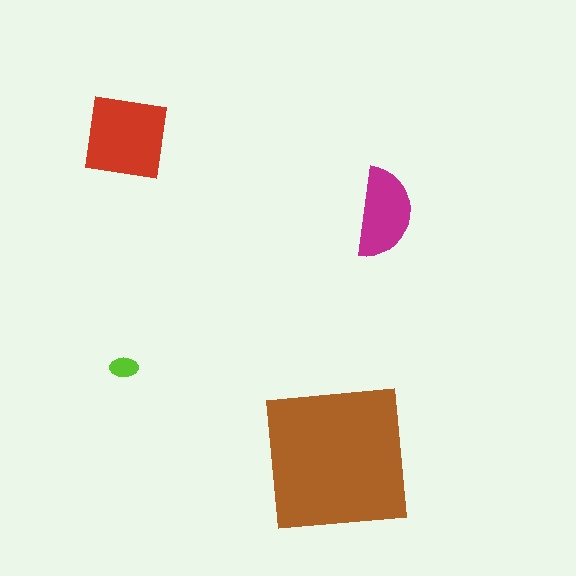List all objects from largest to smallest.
The brown square, the red square, the magenta semicircle, the lime ellipse.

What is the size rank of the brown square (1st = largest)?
1st.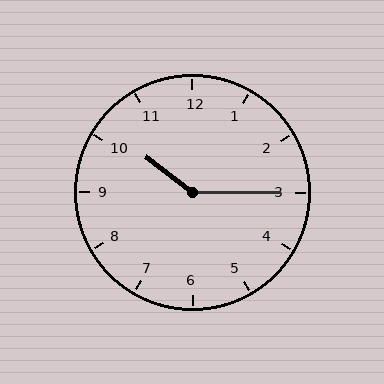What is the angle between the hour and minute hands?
Approximately 142 degrees.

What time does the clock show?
10:15.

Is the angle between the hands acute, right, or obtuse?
It is obtuse.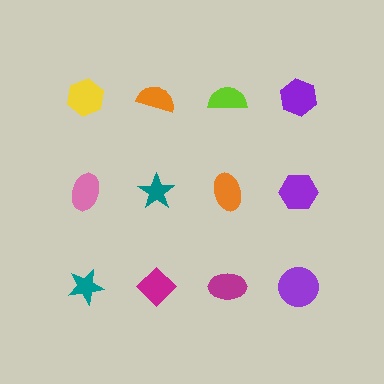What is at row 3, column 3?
A magenta ellipse.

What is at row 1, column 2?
An orange semicircle.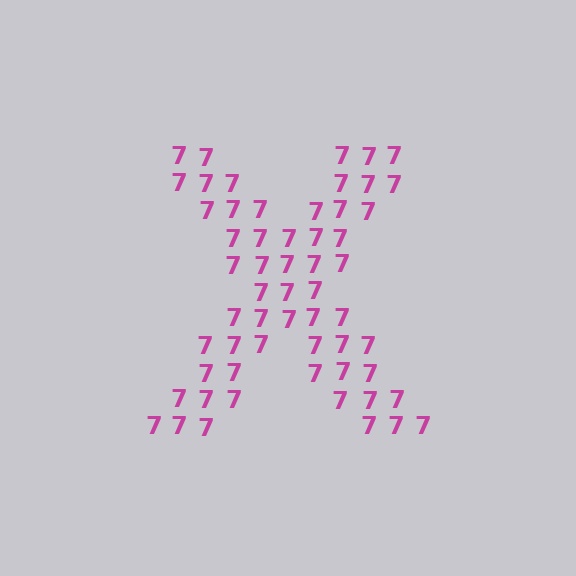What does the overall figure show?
The overall figure shows the letter X.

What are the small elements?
The small elements are digit 7's.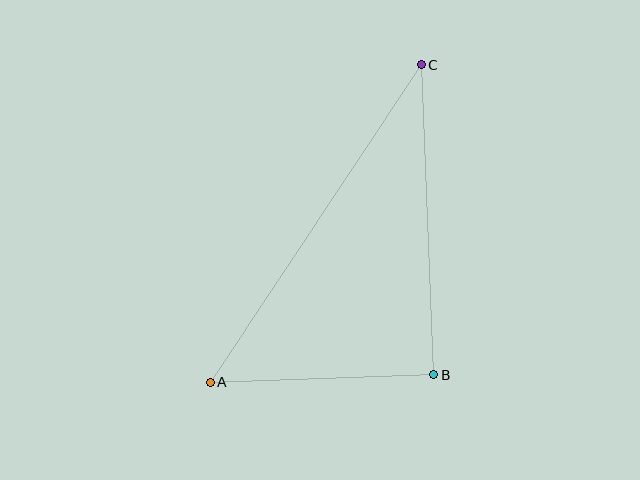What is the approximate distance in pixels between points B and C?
The distance between B and C is approximately 310 pixels.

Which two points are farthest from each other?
Points A and C are farthest from each other.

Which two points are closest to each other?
Points A and B are closest to each other.